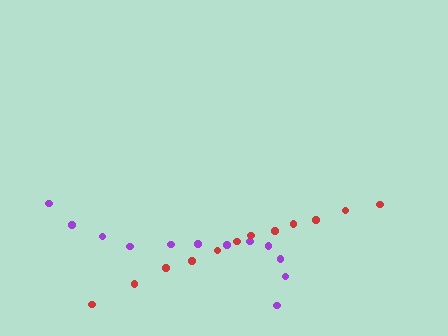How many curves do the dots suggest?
There are 2 distinct paths.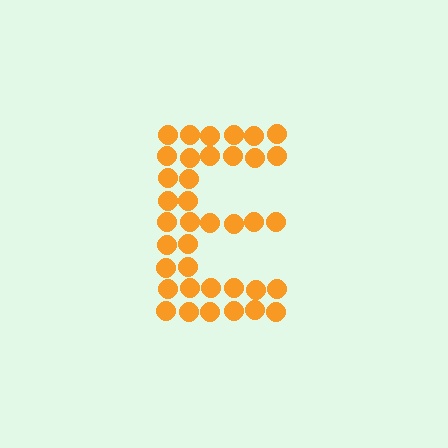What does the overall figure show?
The overall figure shows the letter E.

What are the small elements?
The small elements are circles.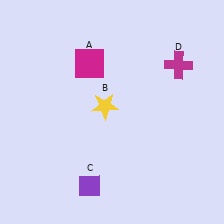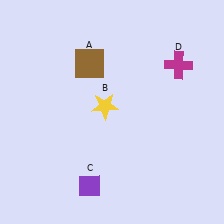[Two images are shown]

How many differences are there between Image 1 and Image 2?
There is 1 difference between the two images.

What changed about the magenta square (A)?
In Image 1, A is magenta. In Image 2, it changed to brown.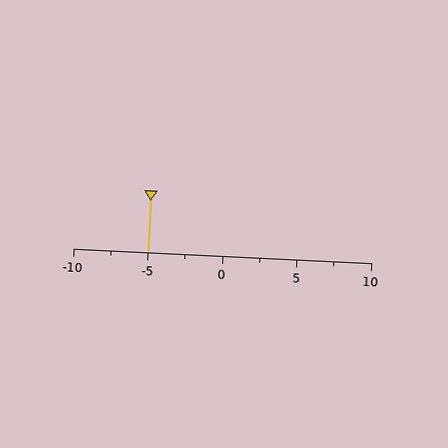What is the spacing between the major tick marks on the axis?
The major ticks are spaced 5 apart.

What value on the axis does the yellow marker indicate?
The marker indicates approximately -5.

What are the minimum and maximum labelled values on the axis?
The axis runs from -10 to 10.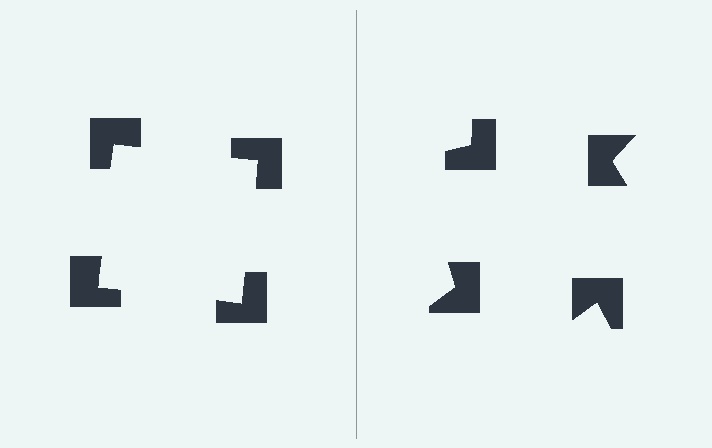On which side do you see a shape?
An illusory square appears on the left side. On the right side the wedge cuts are rotated, so no coherent shape forms.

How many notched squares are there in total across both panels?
8 — 4 on each side.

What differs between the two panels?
The notched squares are positioned identically on both sides; only the wedge orientations differ. On the left they align to a square; on the right they are misaligned.